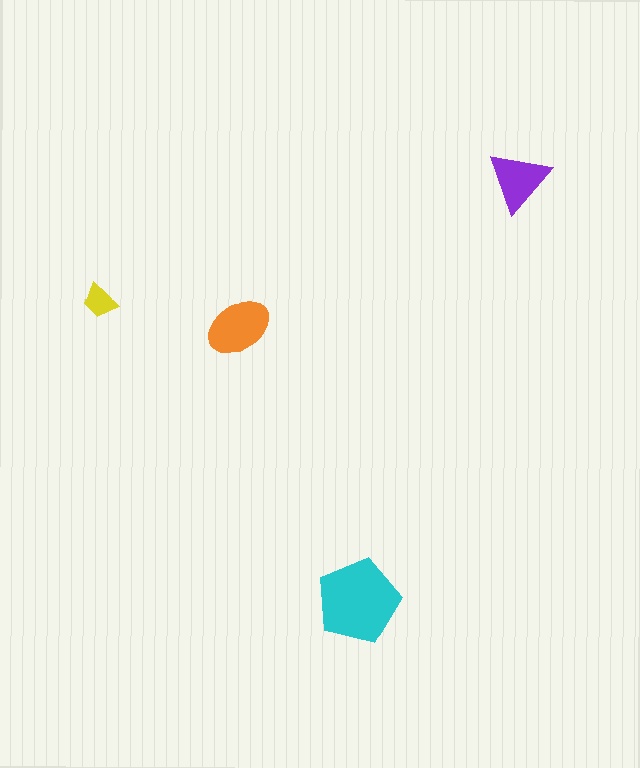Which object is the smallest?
The yellow trapezoid.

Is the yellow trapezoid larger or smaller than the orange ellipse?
Smaller.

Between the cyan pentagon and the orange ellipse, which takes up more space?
The cyan pentagon.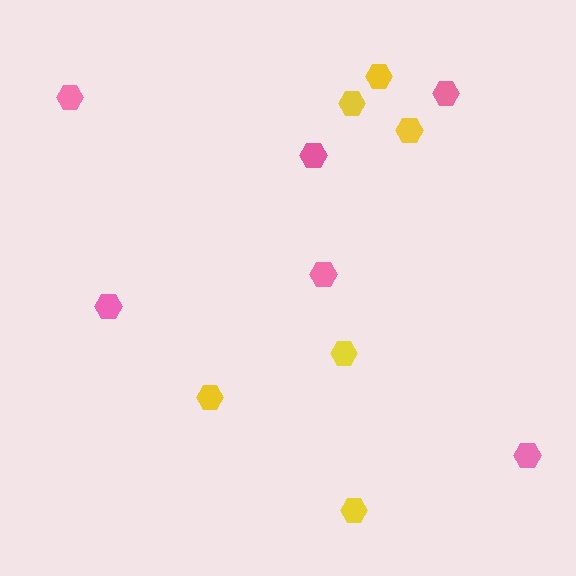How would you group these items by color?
There are 2 groups: one group of yellow hexagons (6) and one group of pink hexagons (6).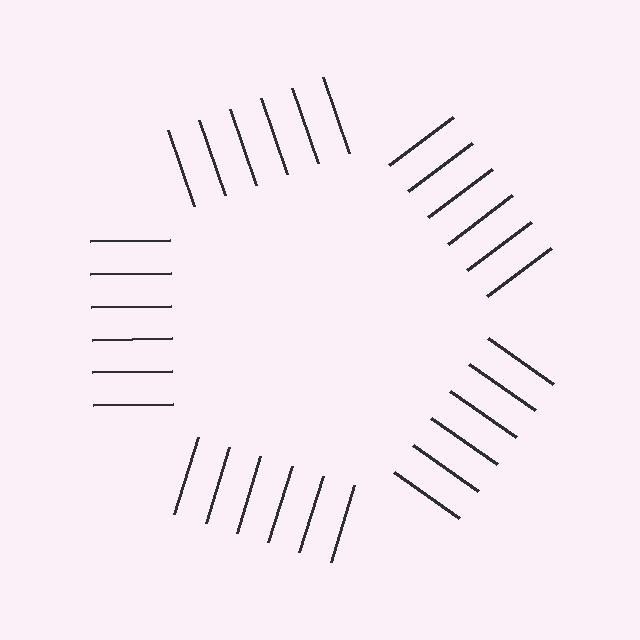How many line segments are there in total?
30 — 6 along each of the 5 edges.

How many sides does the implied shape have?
5 sides — the line-ends trace a pentagon.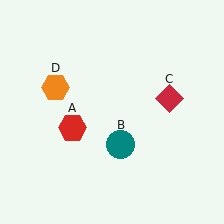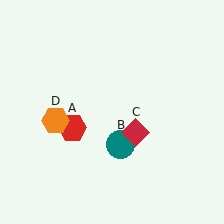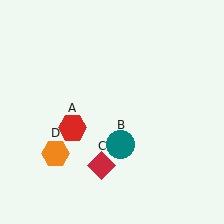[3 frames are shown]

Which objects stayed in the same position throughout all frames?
Red hexagon (object A) and teal circle (object B) remained stationary.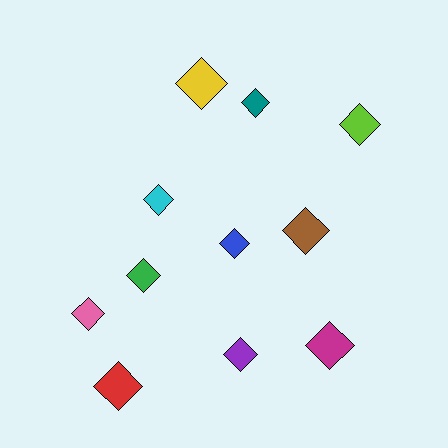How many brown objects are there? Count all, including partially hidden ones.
There is 1 brown object.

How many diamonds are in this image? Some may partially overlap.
There are 11 diamonds.